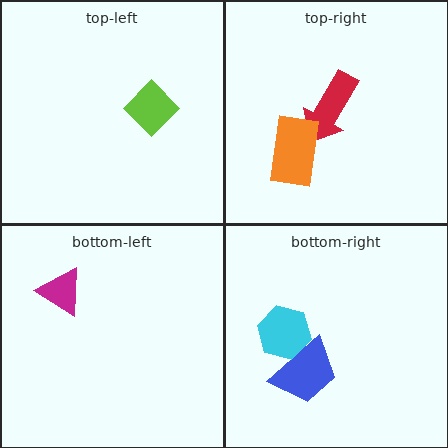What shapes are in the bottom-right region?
The blue trapezoid, the cyan hexagon.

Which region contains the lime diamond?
The top-left region.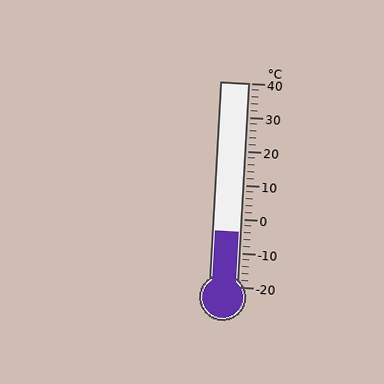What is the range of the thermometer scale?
The thermometer scale ranges from -20°C to 40°C.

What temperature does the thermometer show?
The thermometer shows approximately -4°C.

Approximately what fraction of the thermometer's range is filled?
The thermometer is filled to approximately 25% of its range.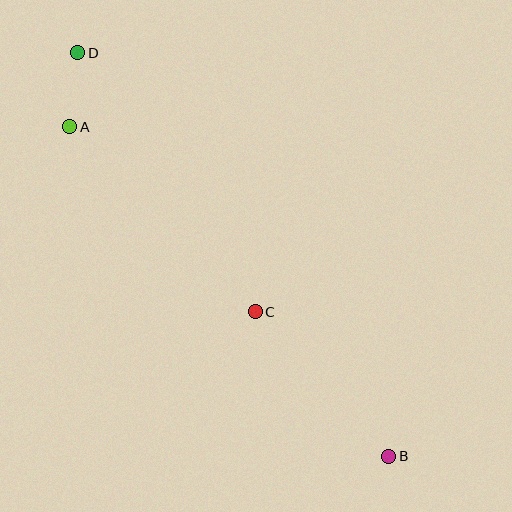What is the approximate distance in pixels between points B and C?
The distance between B and C is approximately 197 pixels.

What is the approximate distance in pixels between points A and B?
The distance between A and B is approximately 459 pixels.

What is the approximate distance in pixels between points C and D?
The distance between C and D is approximately 314 pixels.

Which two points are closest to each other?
Points A and D are closest to each other.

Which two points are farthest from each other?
Points B and D are farthest from each other.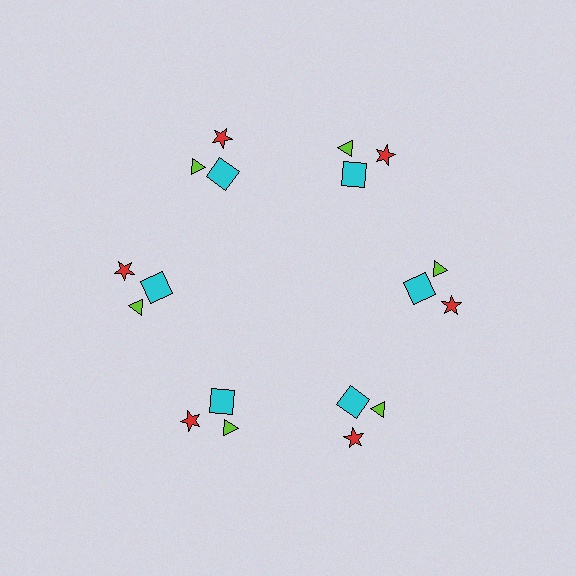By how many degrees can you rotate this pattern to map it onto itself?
The pattern maps onto itself every 60 degrees of rotation.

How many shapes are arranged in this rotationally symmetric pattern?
There are 18 shapes, arranged in 6 groups of 3.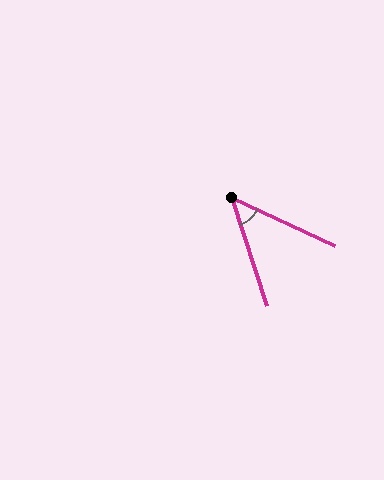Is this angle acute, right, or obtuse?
It is acute.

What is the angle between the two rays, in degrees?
Approximately 47 degrees.